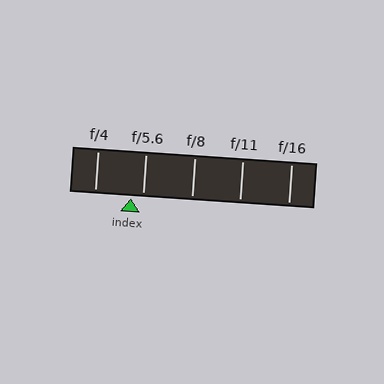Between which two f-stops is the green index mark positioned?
The index mark is between f/4 and f/5.6.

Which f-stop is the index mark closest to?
The index mark is closest to f/5.6.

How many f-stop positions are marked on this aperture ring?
There are 5 f-stop positions marked.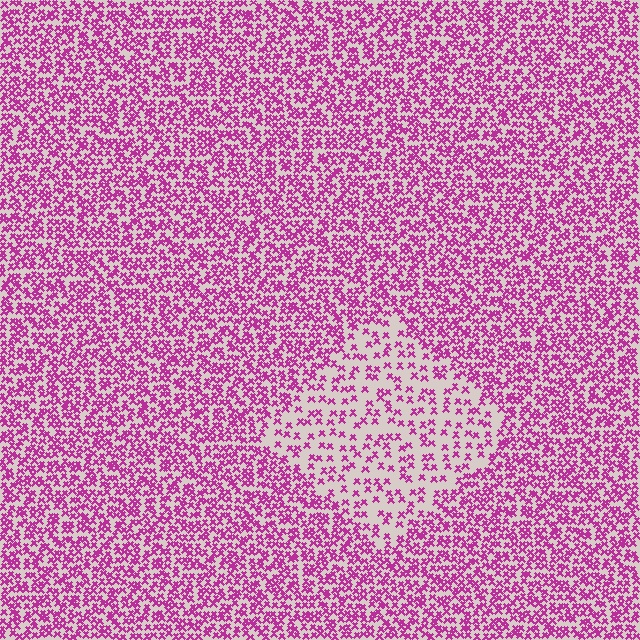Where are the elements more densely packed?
The elements are more densely packed outside the diamond boundary.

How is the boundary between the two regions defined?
The boundary is defined by a change in element density (approximately 2.3x ratio). All elements are the same color, size, and shape.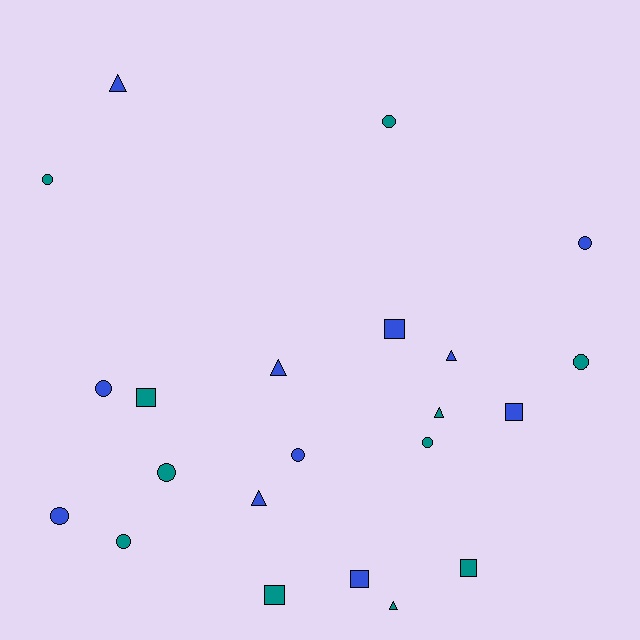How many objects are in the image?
There are 22 objects.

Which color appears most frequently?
Teal, with 11 objects.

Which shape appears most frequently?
Circle, with 10 objects.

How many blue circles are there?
There are 4 blue circles.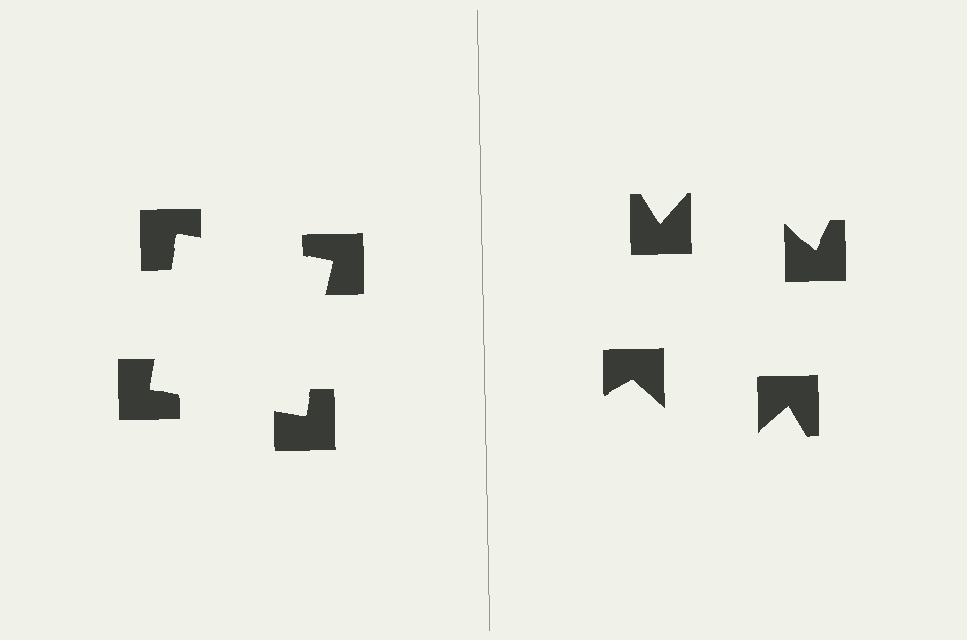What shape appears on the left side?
An illusory square.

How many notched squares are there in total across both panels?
8 — 4 on each side.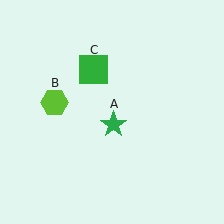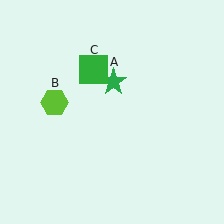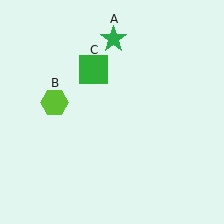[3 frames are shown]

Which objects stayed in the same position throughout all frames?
Lime hexagon (object B) and green square (object C) remained stationary.